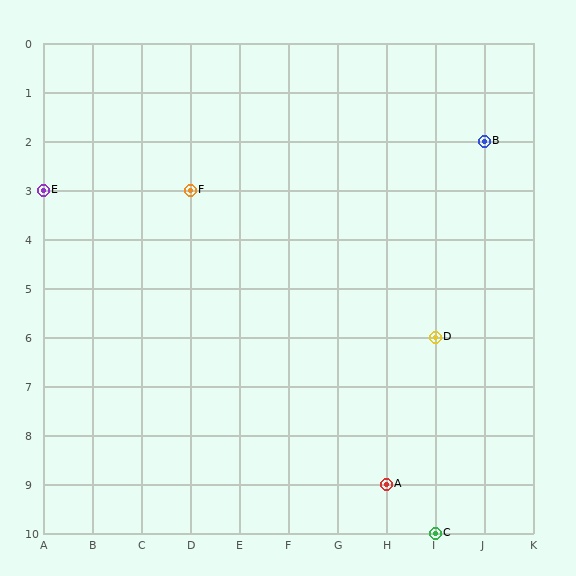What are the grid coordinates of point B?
Point B is at grid coordinates (J, 2).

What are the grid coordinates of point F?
Point F is at grid coordinates (D, 3).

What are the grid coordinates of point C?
Point C is at grid coordinates (I, 10).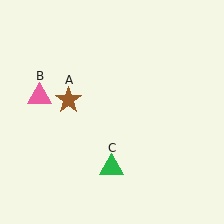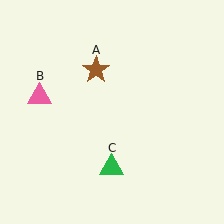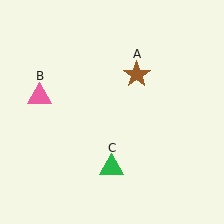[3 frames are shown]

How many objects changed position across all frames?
1 object changed position: brown star (object A).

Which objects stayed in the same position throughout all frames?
Pink triangle (object B) and green triangle (object C) remained stationary.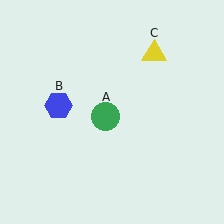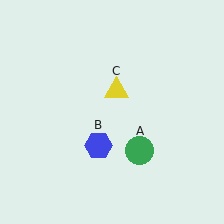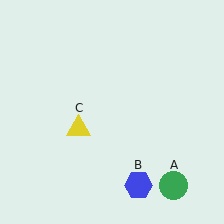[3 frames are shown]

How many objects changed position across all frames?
3 objects changed position: green circle (object A), blue hexagon (object B), yellow triangle (object C).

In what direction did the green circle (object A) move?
The green circle (object A) moved down and to the right.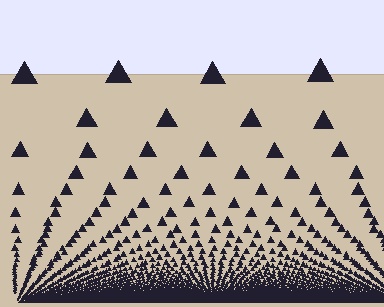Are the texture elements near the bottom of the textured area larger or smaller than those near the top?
Smaller. The gradient is inverted — elements near the bottom are smaller and denser.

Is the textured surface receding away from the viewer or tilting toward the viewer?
The surface appears to tilt toward the viewer. Texture elements get larger and sparser toward the top.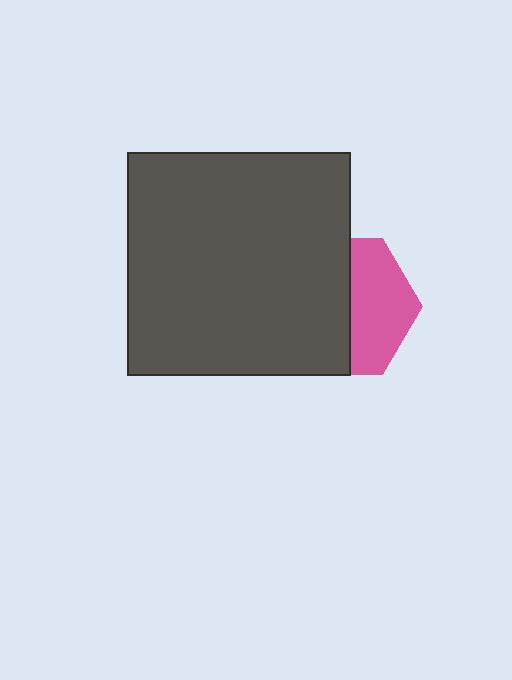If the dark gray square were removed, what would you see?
You would see the complete pink hexagon.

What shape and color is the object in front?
The object in front is a dark gray square.